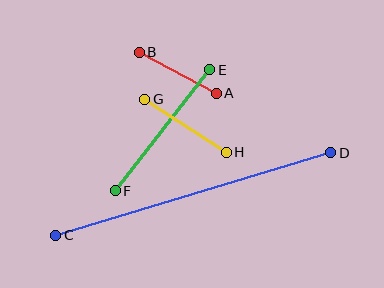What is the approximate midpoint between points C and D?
The midpoint is at approximately (193, 194) pixels.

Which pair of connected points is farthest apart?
Points C and D are farthest apart.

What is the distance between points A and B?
The distance is approximately 87 pixels.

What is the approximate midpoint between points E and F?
The midpoint is at approximately (162, 130) pixels.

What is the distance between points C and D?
The distance is approximately 287 pixels.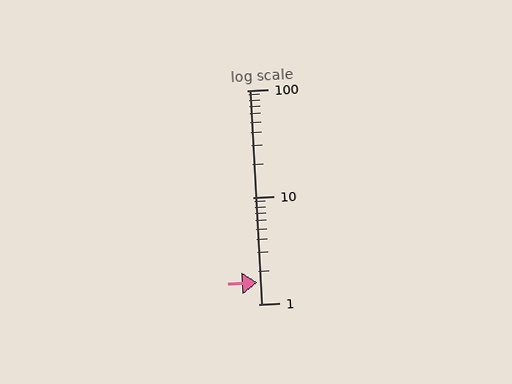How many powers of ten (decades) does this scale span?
The scale spans 2 decades, from 1 to 100.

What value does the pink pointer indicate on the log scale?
The pointer indicates approximately 1.6.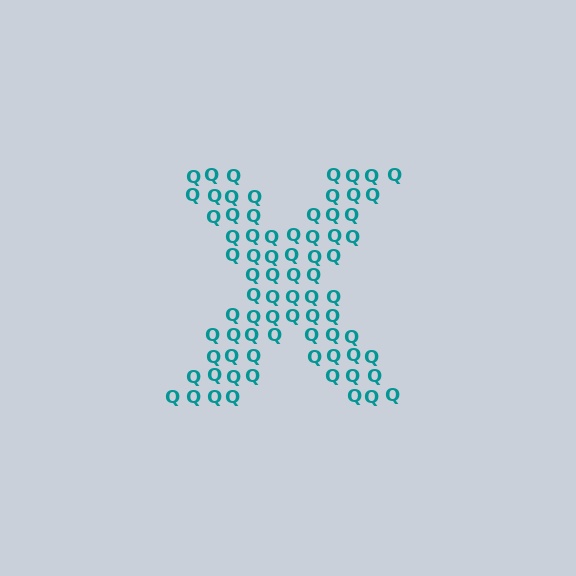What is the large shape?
The large shape is the letter X.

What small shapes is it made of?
It is made of small letter Q's.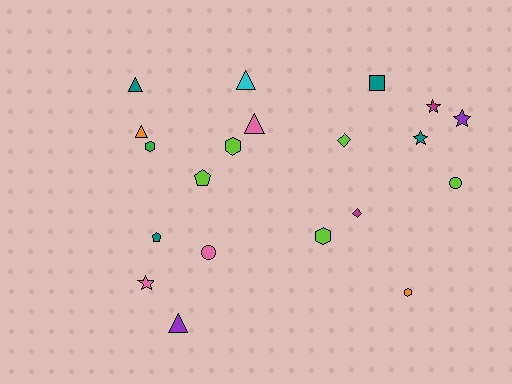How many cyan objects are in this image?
There is 1 cyan object.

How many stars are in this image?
There are 4 stars.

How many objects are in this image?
There are 20 objects.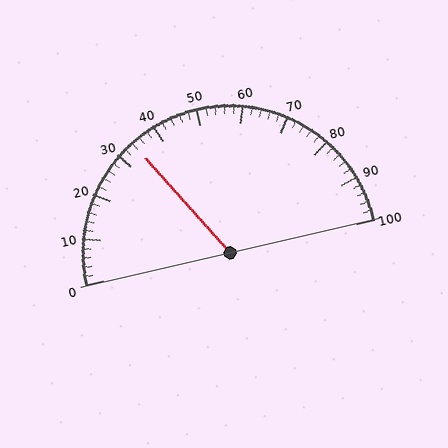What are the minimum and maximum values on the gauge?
The gauge ranges from 0 to 100.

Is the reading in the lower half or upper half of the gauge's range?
The reading is in the lower half of the range (0 to 100).